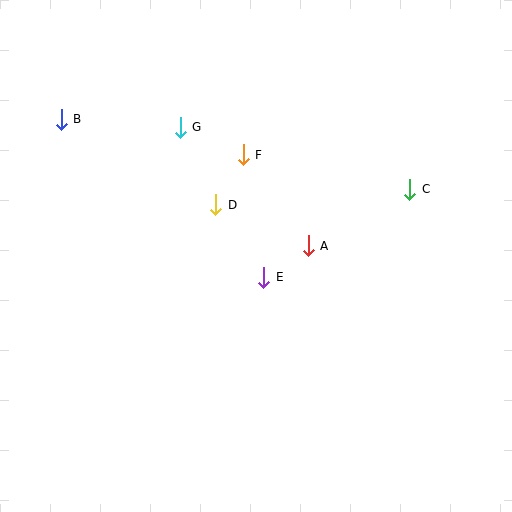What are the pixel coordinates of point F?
Point F is at (243, 155).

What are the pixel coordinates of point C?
Point C is at (410, 189).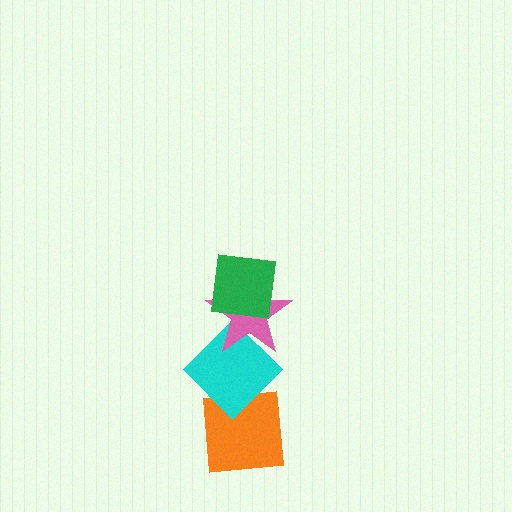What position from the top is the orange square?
The orange square is 4th from the top.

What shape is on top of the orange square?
The cyan diamond is on top of the orange square.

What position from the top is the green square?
The green square is 1st from the top.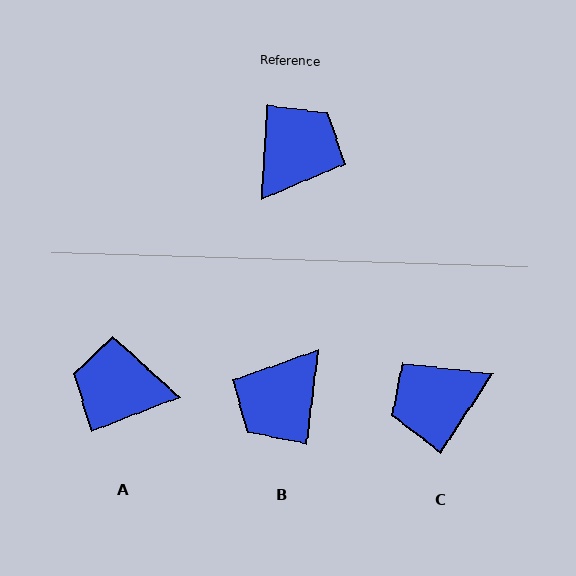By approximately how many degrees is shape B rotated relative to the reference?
Approximately 177 degrees counter-clockwise.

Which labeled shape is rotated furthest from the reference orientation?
B, about 177 degrees away.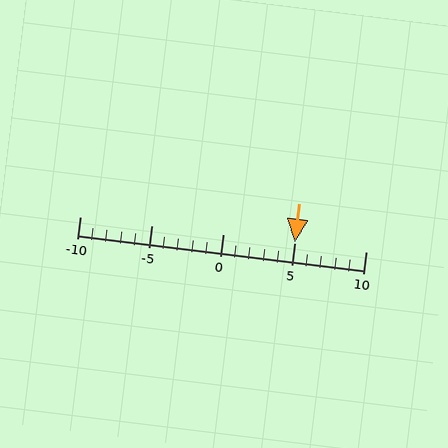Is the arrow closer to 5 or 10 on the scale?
The arrow is closer to 5.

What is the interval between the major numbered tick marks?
The major tick marks are spaced 5 units apart.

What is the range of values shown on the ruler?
The ruler shows values from -10 to 10.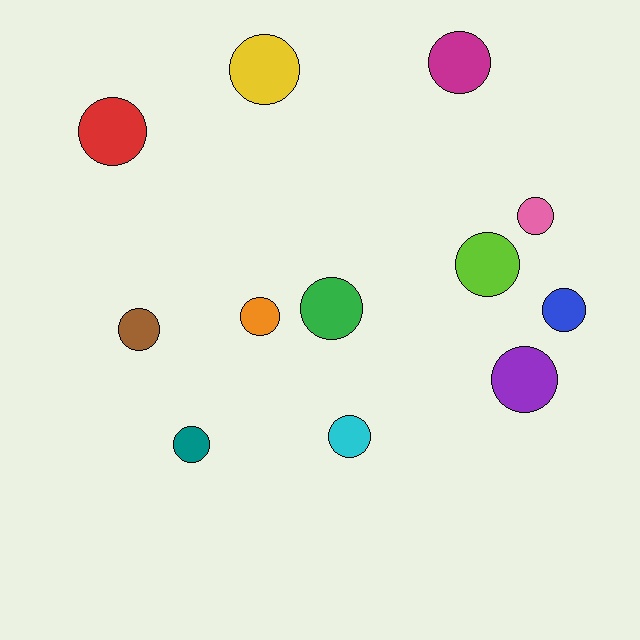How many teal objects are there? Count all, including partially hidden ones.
There is 1 teal object.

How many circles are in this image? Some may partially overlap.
There are 12 circles.